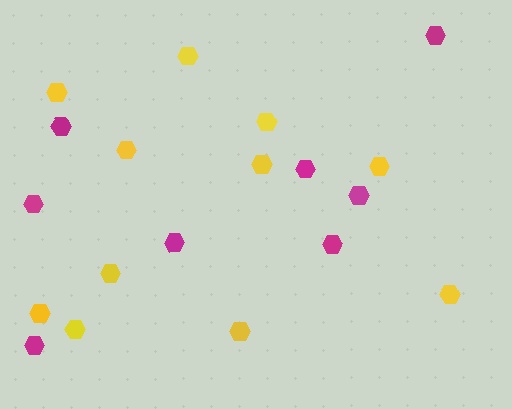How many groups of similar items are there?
There are 2 groups: one group of yellow hexagons (11) and one group of magenta hexagons (8).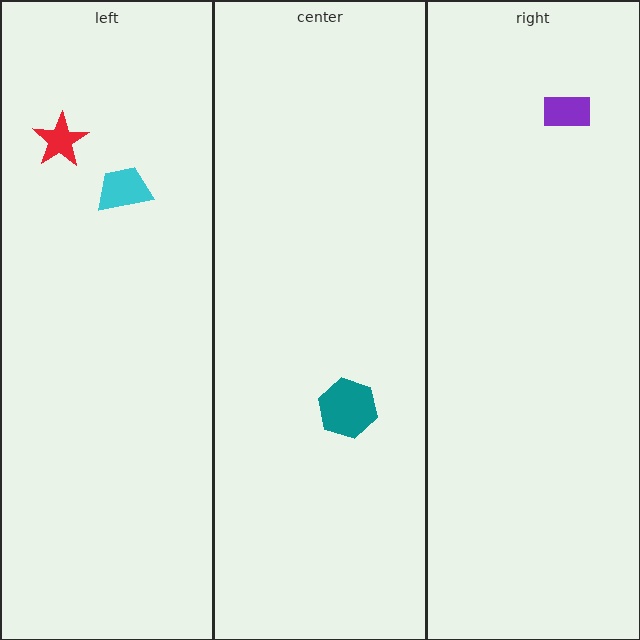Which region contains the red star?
The left region.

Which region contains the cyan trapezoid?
The left region.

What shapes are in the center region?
The teal hexagon.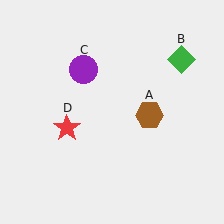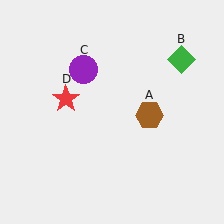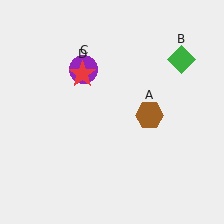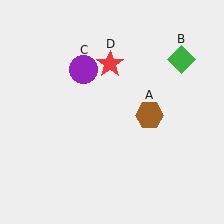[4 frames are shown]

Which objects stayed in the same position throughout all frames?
Brown hexagon (object A) and green diamond (object B) and purple circle (object C) remained stationary.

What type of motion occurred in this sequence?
The red star (object D) rotated clockwise around the center of the scene.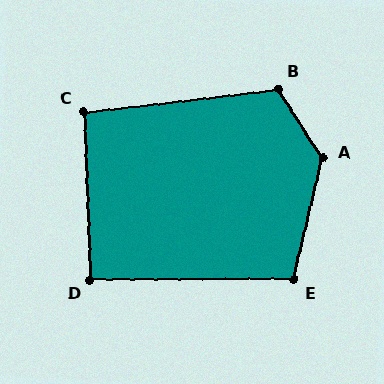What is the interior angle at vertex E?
Approximately 103 degrees (obtuse).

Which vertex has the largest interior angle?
A, at approximately 135 degrees.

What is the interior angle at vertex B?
Approximately 115 degrees (obtuse).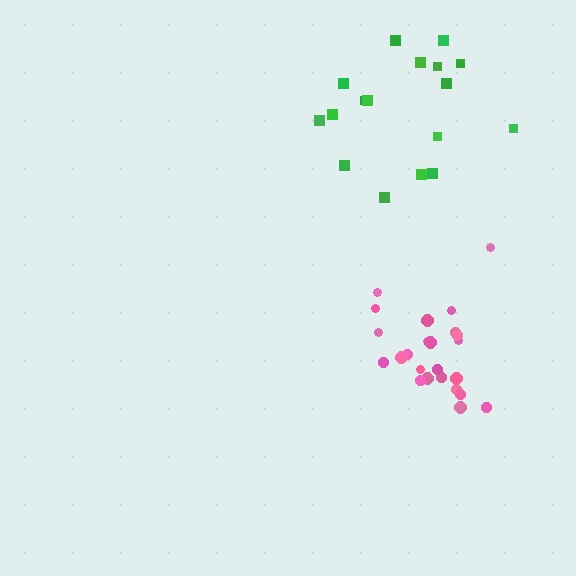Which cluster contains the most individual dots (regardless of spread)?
Pink (24).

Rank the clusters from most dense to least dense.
pink, green.